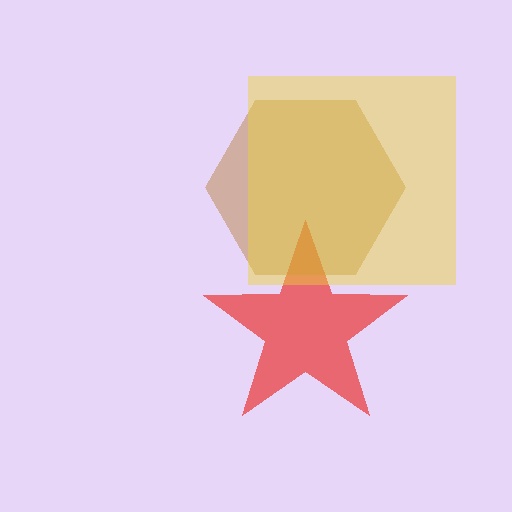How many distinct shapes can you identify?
There are 3 distinct shapes: a red star, a brown hexagon, a yellow square.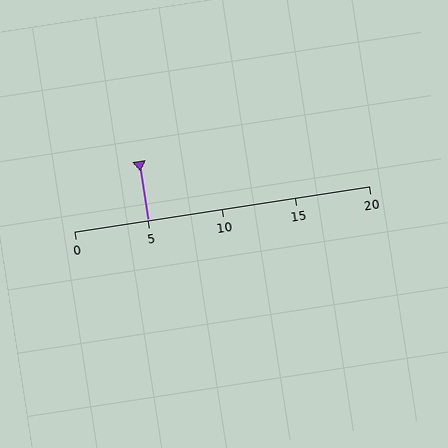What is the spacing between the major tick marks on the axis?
The major ticks are spaced 5 apart.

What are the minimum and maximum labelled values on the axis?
The axis runs from 0 to 20.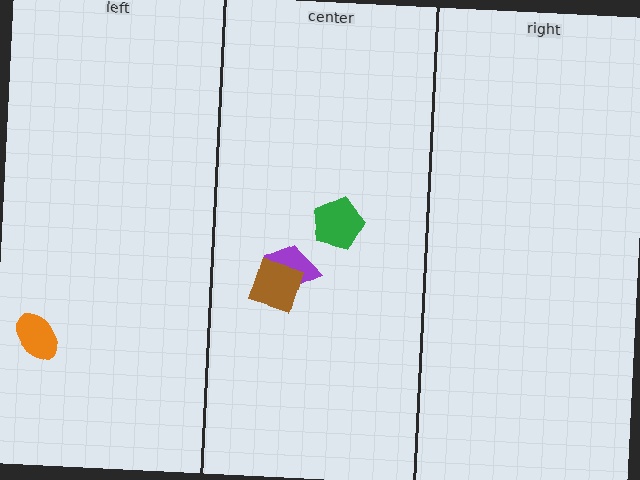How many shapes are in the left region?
1.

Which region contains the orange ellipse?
The left region.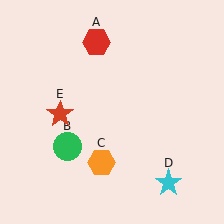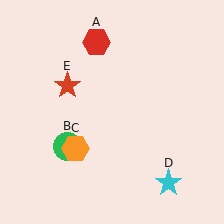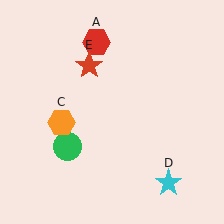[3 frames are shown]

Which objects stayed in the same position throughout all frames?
Red hexagon (object A) and green circle (object B) and cyan star (object D) remained stationary.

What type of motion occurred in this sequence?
The orange hexagon (object C), red star (object E) rotated clockwise around the center of the scene.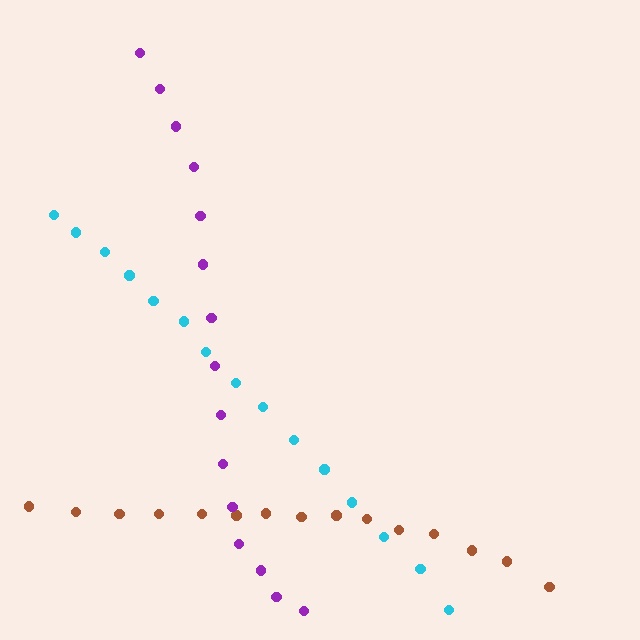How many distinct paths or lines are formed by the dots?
There are 3 distinct paths.